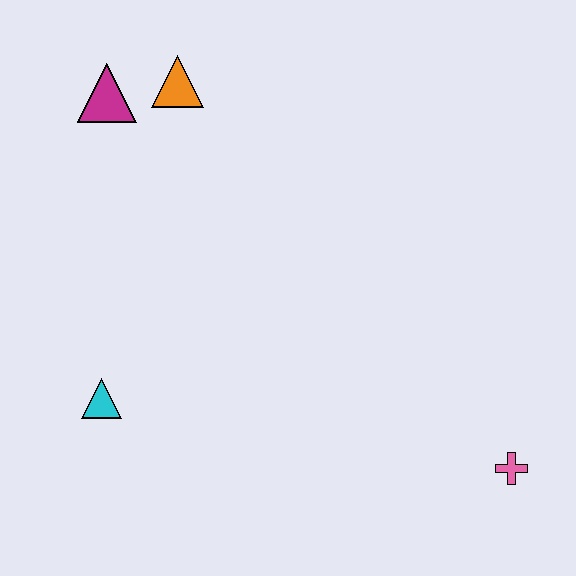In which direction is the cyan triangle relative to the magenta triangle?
The cyan triangle is below the magenta triangle.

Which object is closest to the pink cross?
The cyan triangle is closest to the pink cross.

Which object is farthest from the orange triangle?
The pink cross is farthest from the orange triangle.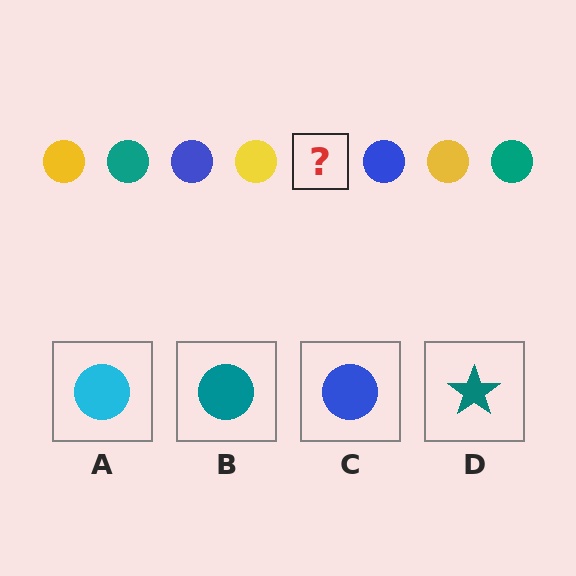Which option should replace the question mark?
Option B.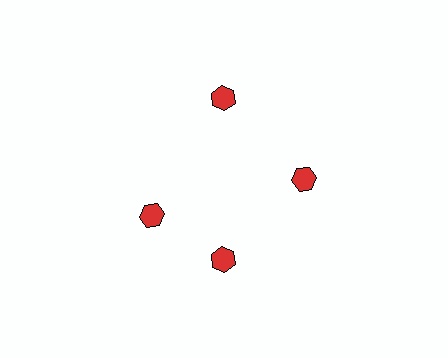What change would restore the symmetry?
The symmetry would be restored by rotating it back into even spacing with its neighbors so that all 4 hexagons sit at equal angles and equal distance from the center.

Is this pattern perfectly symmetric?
No. The 4 red hexagons are arranged in a ring, but one element near the 9 o'clock position is rotated out of alignment along the ring, breaking the 4-fold rotational symmetry.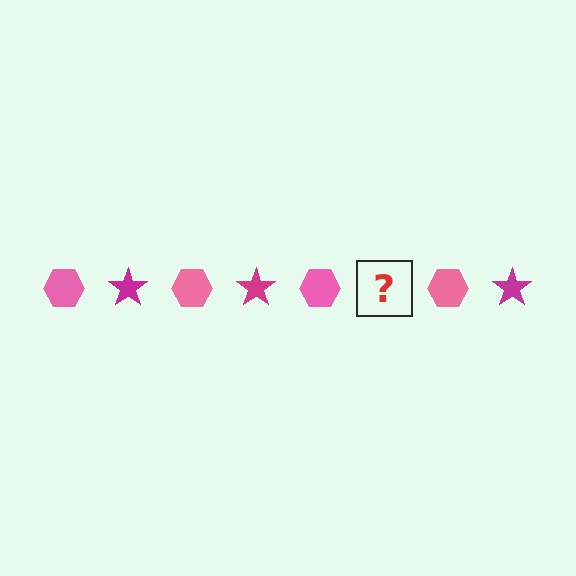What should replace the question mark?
The question mark should be replaced with a magenta star.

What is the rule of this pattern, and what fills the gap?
The rule is that the pattern alternates between pink hexagon and magenta star. The gap should be filled with a magenta star.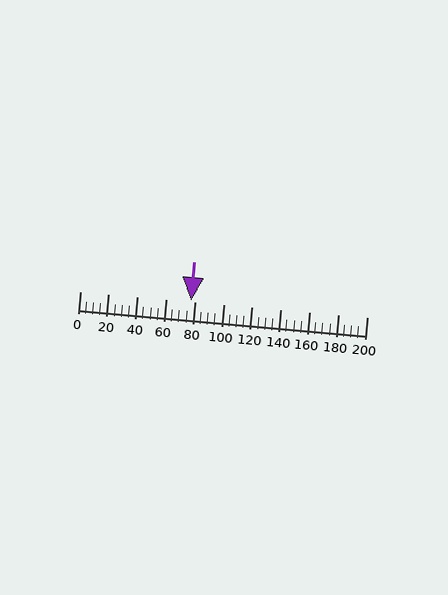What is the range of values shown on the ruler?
The ruler shows values from 0 to 200.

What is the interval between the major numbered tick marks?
The major tick marks are spaced 20 units apart.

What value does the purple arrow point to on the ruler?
The purple arrow points to approximately 78.